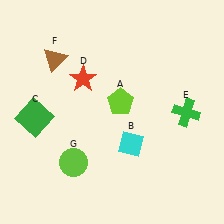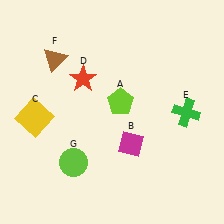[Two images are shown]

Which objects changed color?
B changed from cyan to magenta. C changed from green to yellow.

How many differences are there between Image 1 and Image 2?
There are 2 differences between the two images.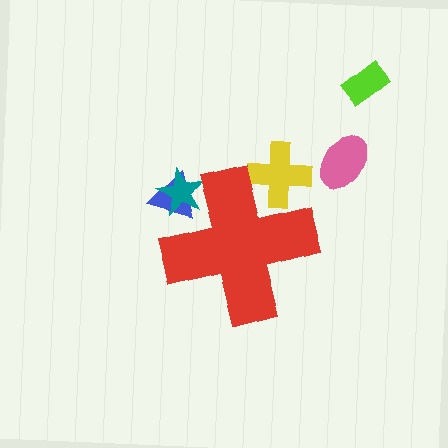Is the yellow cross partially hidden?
Yes, the yellow cross is partially hidden behind the red cross.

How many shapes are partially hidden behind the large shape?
3 shapes are partially hidden.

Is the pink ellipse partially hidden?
No, the pink ellipse is fully visible.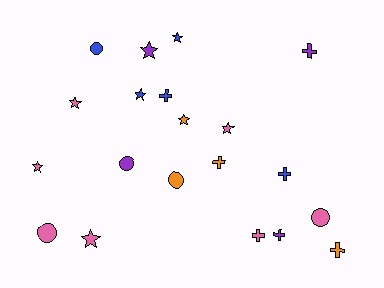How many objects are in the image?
There are 20 objects.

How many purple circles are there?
There is 1 purple circle.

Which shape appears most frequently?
Star, with 8 objects.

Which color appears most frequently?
Pink, with 7 objects.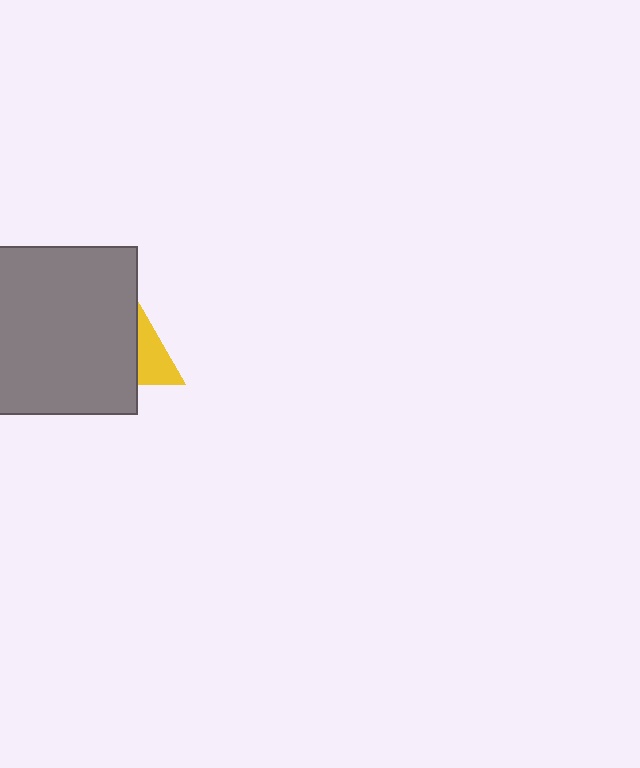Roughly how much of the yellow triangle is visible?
A small part of it is visible (roughly 30%).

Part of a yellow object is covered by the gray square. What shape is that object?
It is a triangle.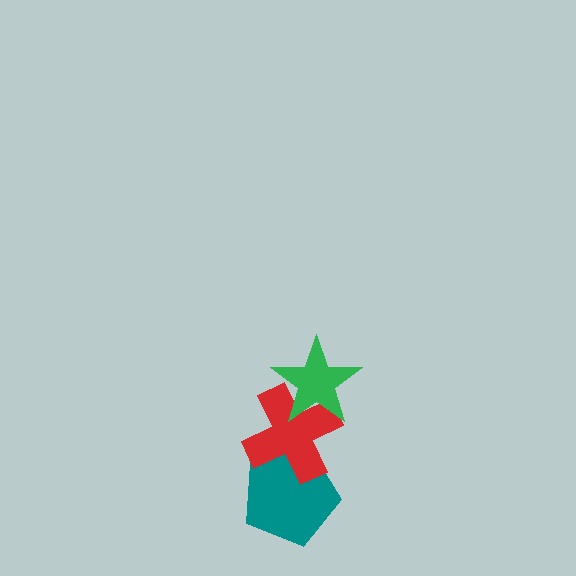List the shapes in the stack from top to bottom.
From top to bottom: the green star, the red cross, the teal pentagon.